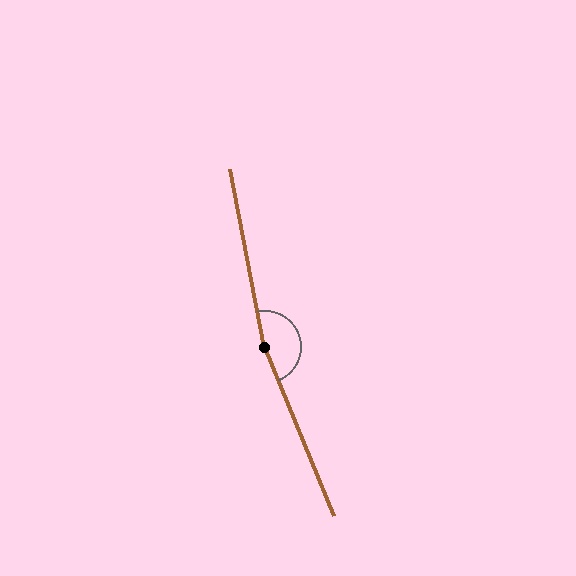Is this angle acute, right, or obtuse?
It is obtuse.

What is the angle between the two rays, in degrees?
Approximately 169 degrees.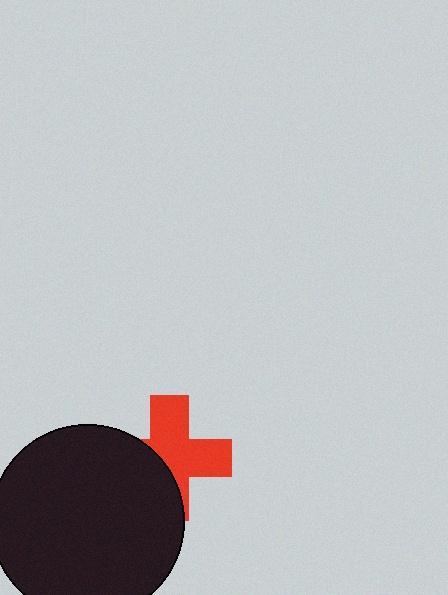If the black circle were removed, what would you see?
You would see the complete red cross.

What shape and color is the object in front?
The object in front is a black circle.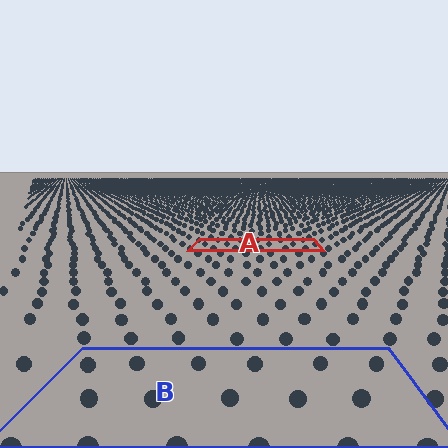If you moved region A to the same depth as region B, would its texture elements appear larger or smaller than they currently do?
They would appear larger. At a closer depth, the same texture elements are projected at a bigger on-screen size.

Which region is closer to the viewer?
Region B is closer. The texture elements there are larger and more spread out.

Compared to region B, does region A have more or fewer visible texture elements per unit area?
Region A has more texture elements per unit area — they are packed more densely because it is farther away.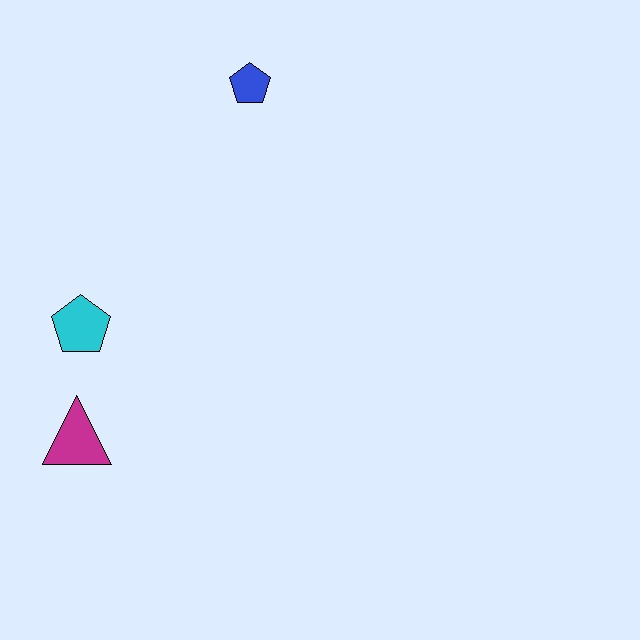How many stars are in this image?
There are no stars.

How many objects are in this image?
There are 3 objects.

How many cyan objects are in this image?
There is 1 cyan object.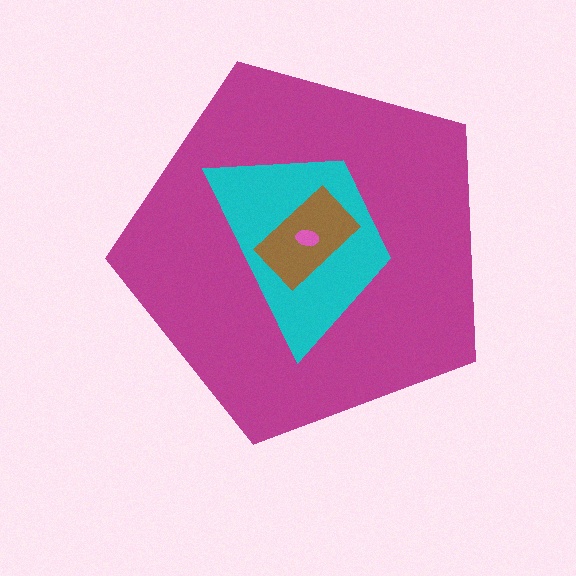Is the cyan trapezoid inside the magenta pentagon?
Yes.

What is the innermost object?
The pink ellipse.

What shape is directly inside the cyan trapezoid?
The brown rectangle.